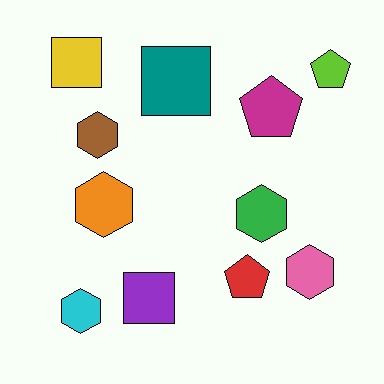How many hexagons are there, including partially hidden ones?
There are 5 hexagons.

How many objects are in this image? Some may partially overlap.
There are 11 objects.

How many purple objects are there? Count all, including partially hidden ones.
There is 1 purple object.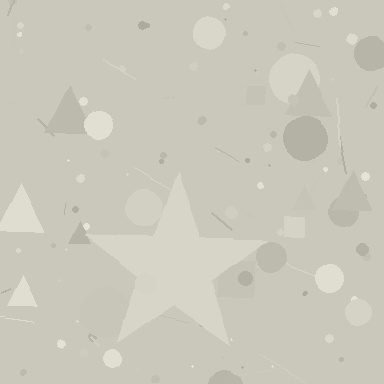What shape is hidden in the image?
A star is hidden in the image.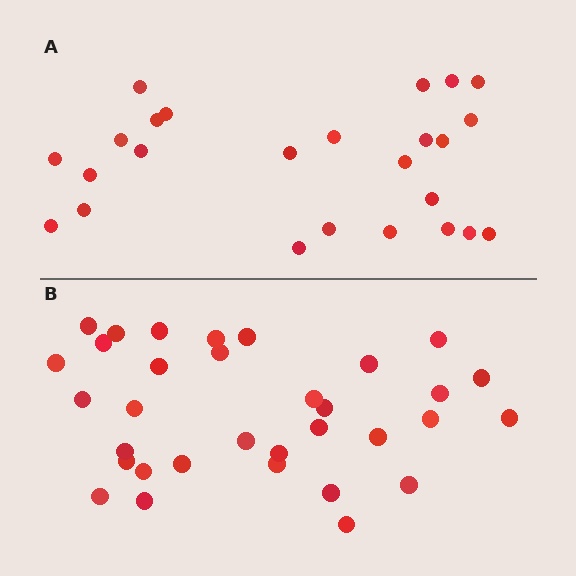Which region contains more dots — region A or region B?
Region B (the bottom region) has more dots.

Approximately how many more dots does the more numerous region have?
Region B has roughly 8 or so more dots than region A.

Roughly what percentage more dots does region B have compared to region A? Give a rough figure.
About 30% more.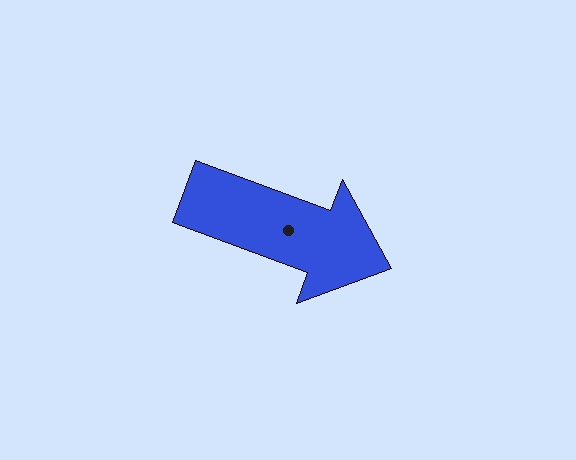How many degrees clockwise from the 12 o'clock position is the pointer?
Approximately 110 degrees.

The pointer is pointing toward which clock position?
Roughly 4 o'clock.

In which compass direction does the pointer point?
East.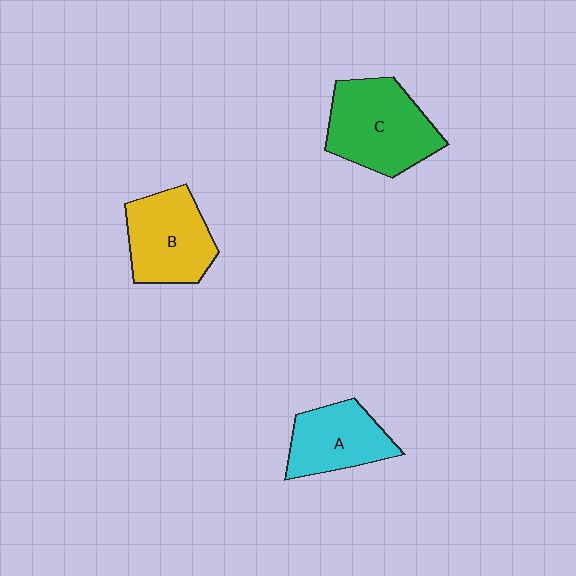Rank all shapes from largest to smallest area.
From largest to smallest: C (green), B (yellow), A (cyan).